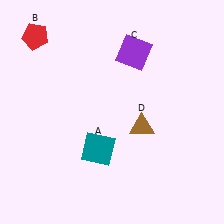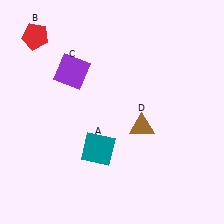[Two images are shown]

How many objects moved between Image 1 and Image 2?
1 object moved between the two images.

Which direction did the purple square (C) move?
The purple square (C) moved left.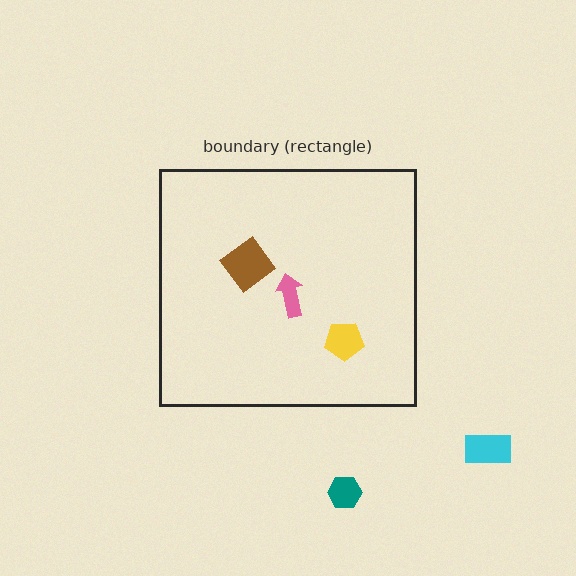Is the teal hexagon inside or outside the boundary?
Outside.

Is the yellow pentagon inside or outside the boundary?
Inside.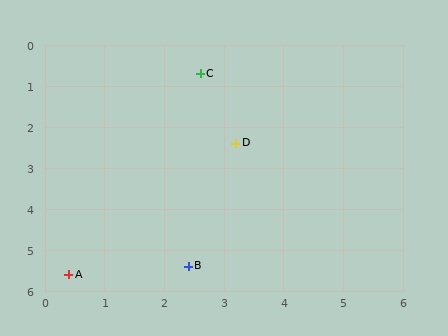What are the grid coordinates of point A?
Point A is at approximately (0.4, 5.6).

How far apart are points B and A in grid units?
Points B and A are about 2.0 grid units apart.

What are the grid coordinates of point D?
Point D is at approximately (3.2, 2.4).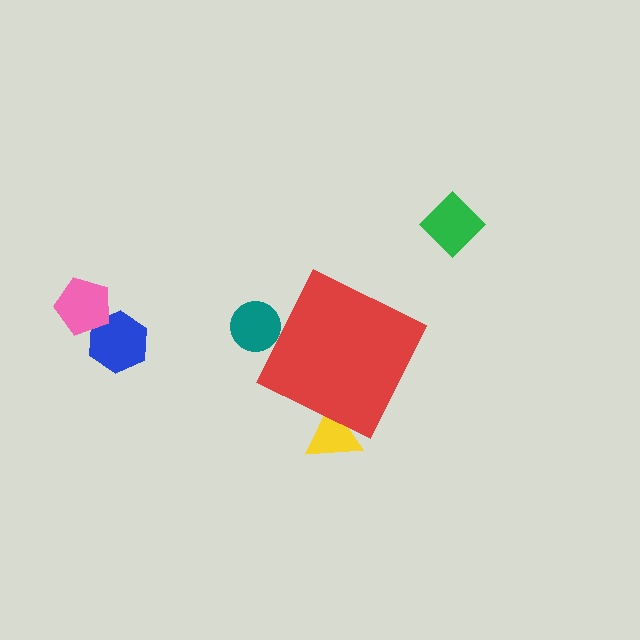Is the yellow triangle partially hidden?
Yes, the yellow triangle is partially hidden behind the red diamond.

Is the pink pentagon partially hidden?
No, the pink pentagon is fully visible.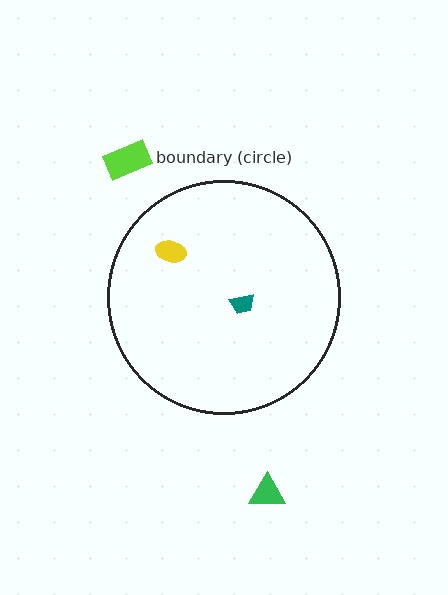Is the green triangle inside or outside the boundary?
Outside.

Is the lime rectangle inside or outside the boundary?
Outside.